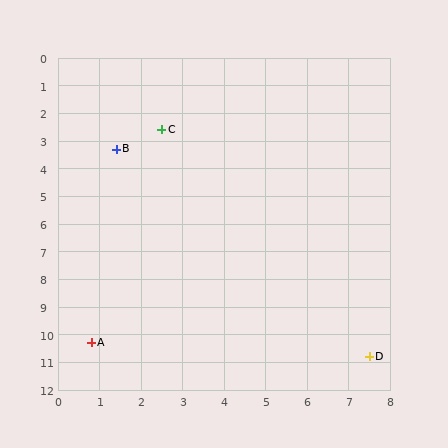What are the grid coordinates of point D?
Point D is at approximately (7.5, 10.8).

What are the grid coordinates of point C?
Point C is at approximately (2.5, 2.6).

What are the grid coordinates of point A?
Point A is at approximately (0.8, 10.3).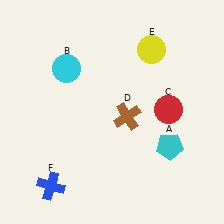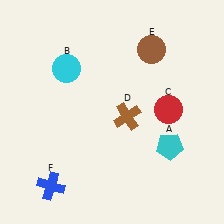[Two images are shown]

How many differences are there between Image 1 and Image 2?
There is 1 difference between the two images.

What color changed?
The circle (E) changed from yellow in Image 1 to brown in Image 2.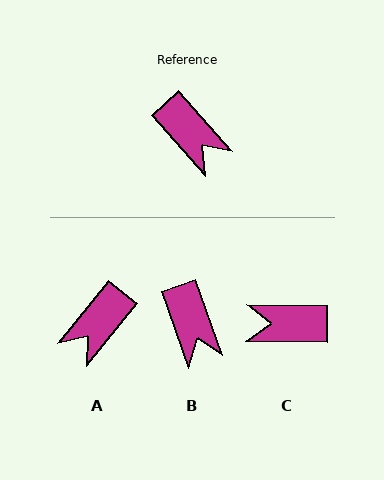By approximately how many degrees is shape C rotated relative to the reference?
Approximately 133 degrees clockwise.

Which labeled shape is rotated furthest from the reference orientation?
C, about 133 degrees away.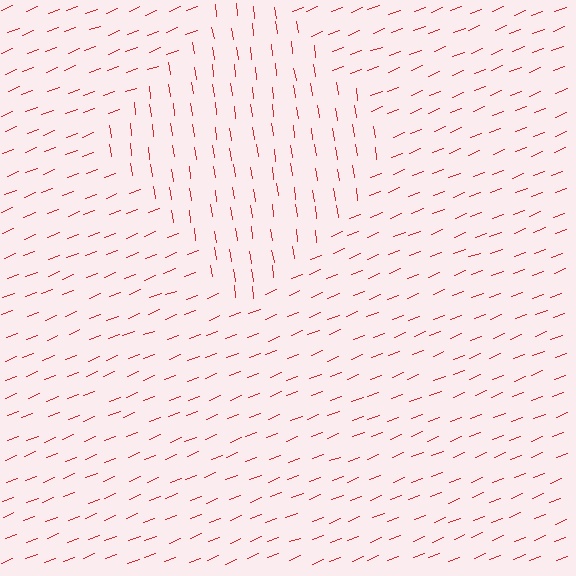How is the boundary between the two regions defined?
The boundary is defined purely by a change in line orientation (approximately 76 degrees difference). All lines are the same color and thickness.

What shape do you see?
I see a diamond.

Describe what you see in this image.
The image is filled with small red line segments. A diamond region in the image has lines oriented differently from the surrounding lines, creating a visible texture boundary.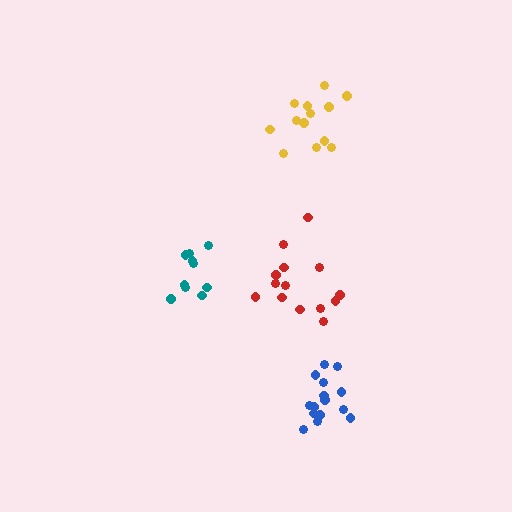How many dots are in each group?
Group 1: 14 dots, Group 2: 15 dots, Group 3: 13 dots, Group 4: 10 dots (52 total).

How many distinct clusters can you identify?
There are 4 distinct clusters.